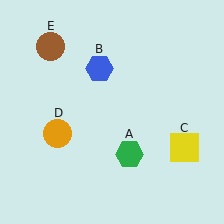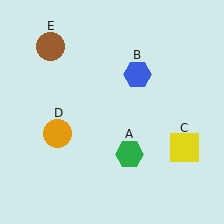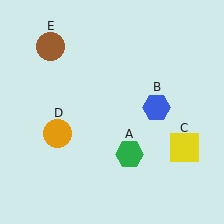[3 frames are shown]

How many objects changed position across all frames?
1 object changed position: blue hexagon (object B).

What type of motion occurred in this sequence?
The blue hexagon (object B) rotated clockwise around the center of the scene.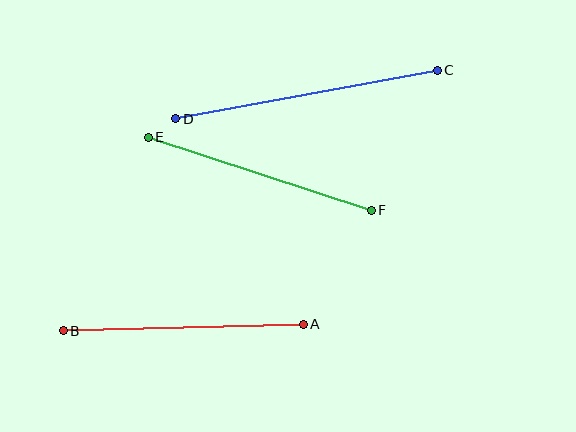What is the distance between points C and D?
The distance is approximately 266 pixels.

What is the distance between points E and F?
The distance is approximately 235 pixels.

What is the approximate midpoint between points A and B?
The midpoint is at approximately (183, 328) pixels.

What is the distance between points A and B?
The distance is approximately 240 pixels.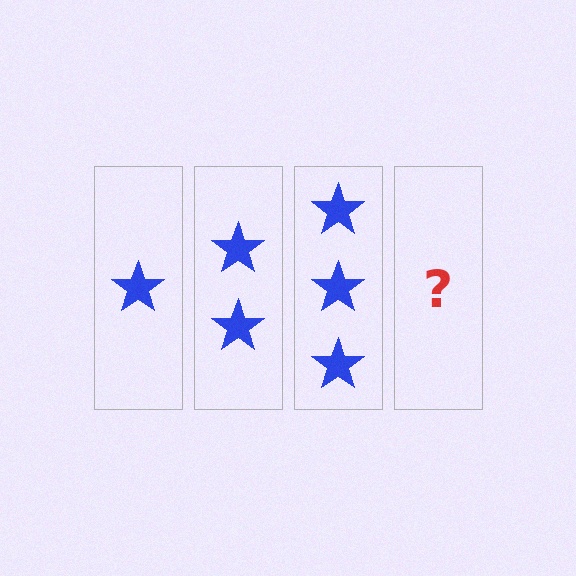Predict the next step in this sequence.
The next step is 4 stars.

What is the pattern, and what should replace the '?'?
The pattern is that each step adds one more star. The '?' should be 4 stars.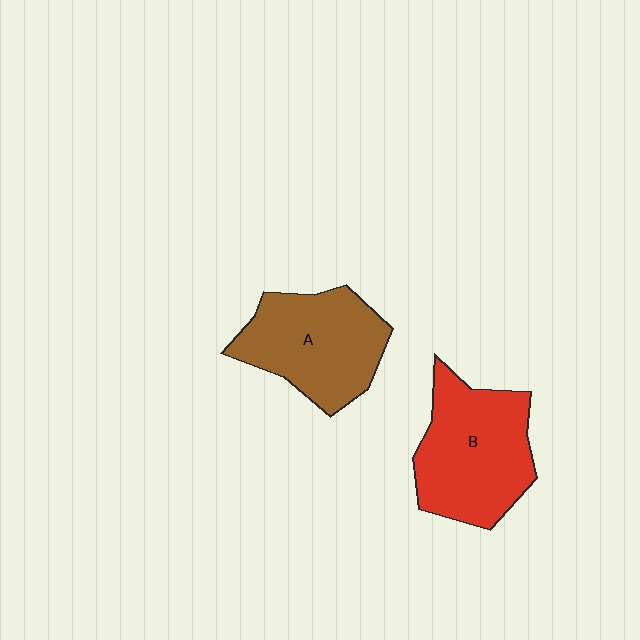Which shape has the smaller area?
Shape A (brown).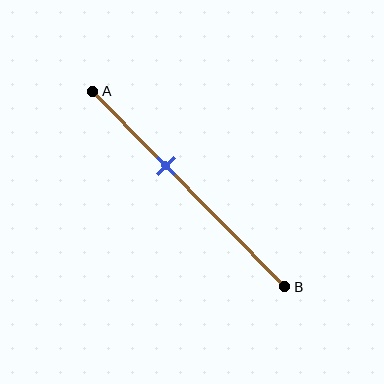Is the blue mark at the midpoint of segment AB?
No, the mark is at about 40% from A, not at the 50% midpoint.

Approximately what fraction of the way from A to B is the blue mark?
The blue mark is approximately 40% of the way from A to B.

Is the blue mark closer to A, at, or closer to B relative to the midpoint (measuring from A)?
The blue mark is closer to point A than the midpoint of segment AB.